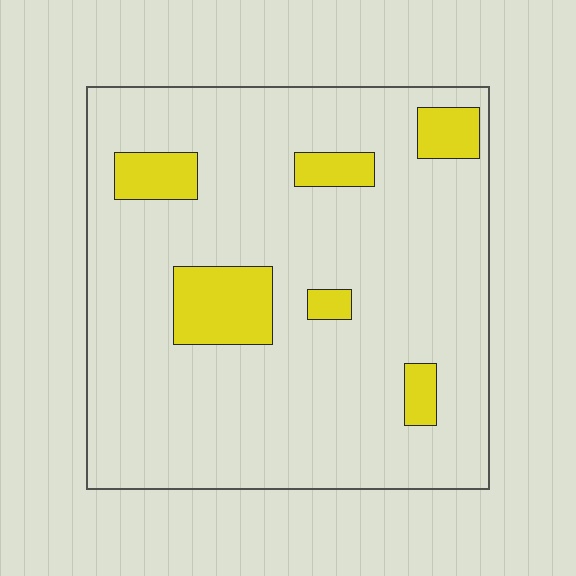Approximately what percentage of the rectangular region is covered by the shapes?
Approximately 15%.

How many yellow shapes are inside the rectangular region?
6.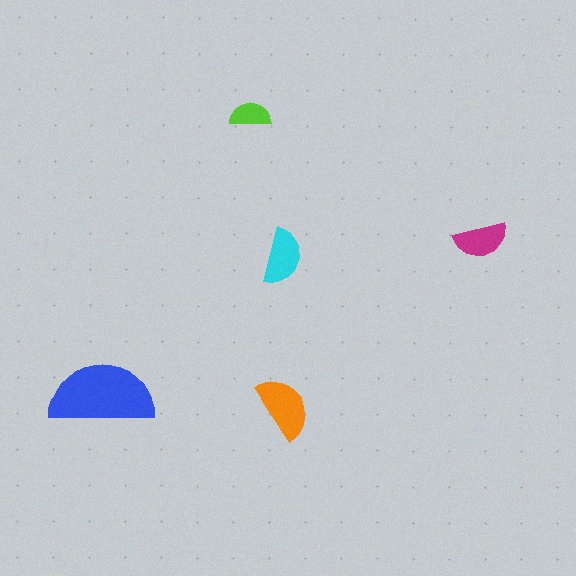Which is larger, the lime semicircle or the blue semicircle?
The blue one.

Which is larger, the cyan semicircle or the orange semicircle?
The orange one.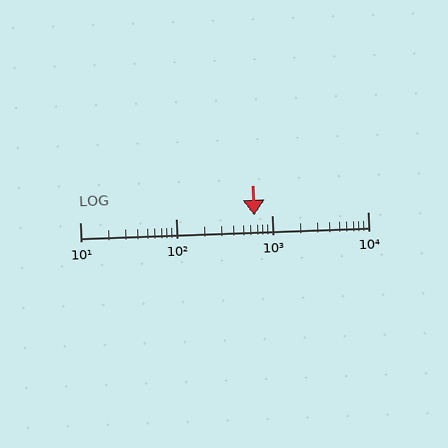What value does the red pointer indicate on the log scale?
The pointer indicates approximately 650.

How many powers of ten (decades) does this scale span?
The scale spans 3 decades, from 10 to 10000.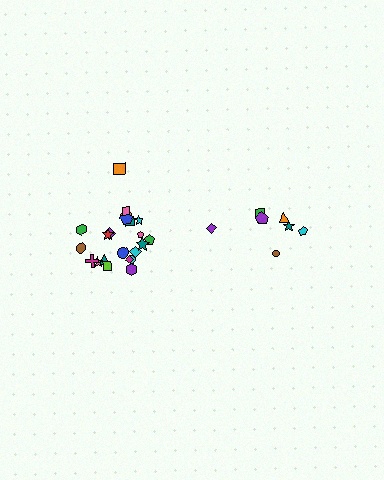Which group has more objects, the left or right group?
The left group.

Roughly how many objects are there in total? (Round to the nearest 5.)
Roughly 30 objects in total.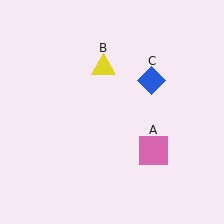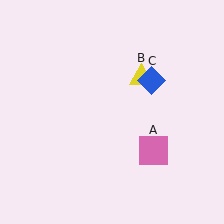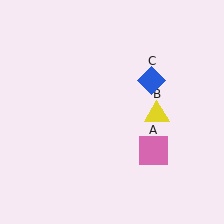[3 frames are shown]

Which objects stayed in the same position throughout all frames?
Pink square (object A) and blue diamond (object C) remained stationary.